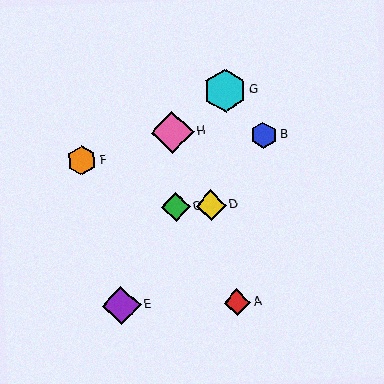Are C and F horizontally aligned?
No, C is at y≈207 and F is at y≈160.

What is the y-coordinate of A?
Object A is at y≈303.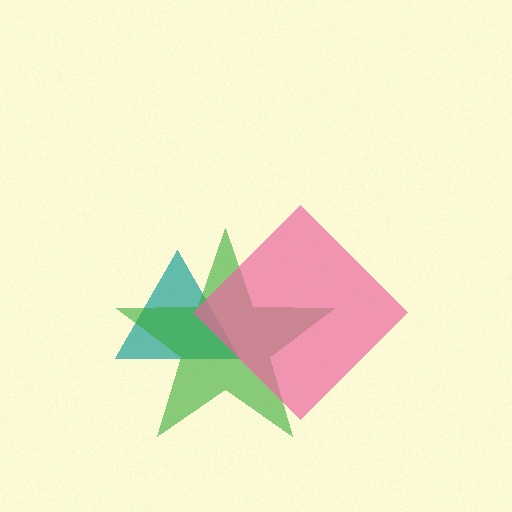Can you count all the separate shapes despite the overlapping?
Yes, there are 3 separate shapes.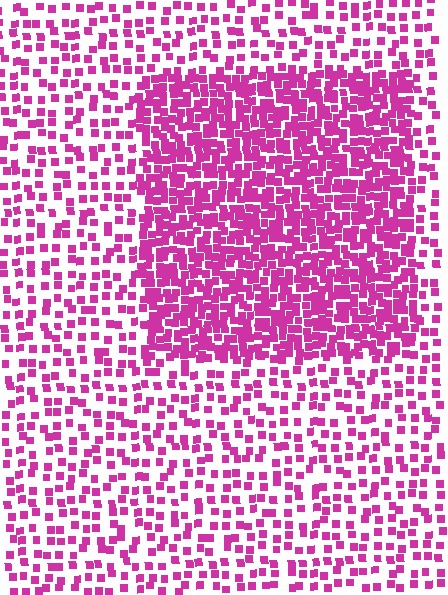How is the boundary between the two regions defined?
The boundary is defined by a change in element density (approximately 2.4x ratio). All elements are the same color, size, and shape.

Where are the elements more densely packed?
The elements are more densely packed inside the rectangle boundary.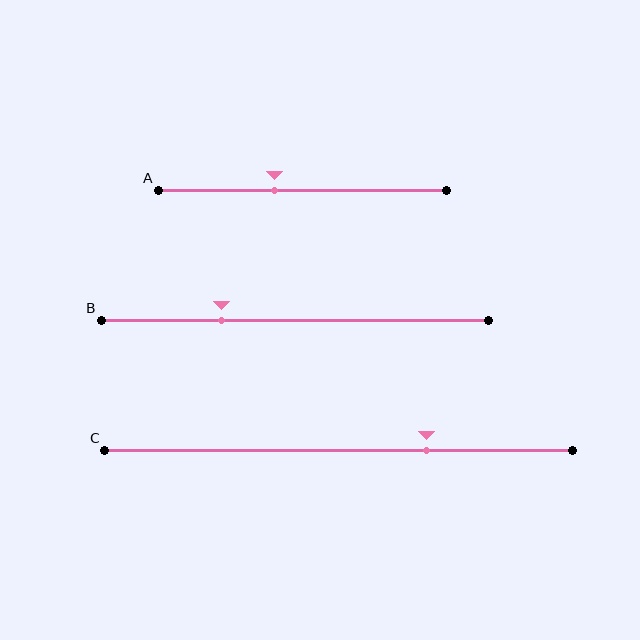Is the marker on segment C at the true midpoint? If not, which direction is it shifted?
No, the marker on segment C is shifted to the right by about 19% of the segment length.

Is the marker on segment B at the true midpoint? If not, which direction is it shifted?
No, the marker on segment B is shifted to the left by about 19% of the segment length.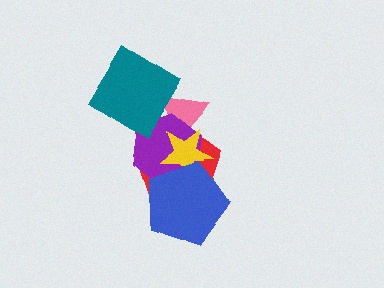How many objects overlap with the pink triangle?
4 objects overlap with the pink triangle.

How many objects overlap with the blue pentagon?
3 objects overlap with the blue pentagon.